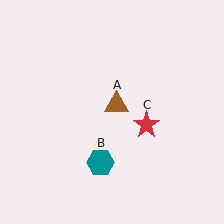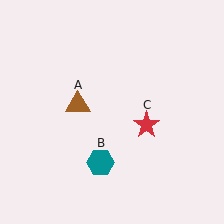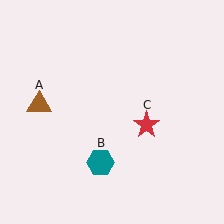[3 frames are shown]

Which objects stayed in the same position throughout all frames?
Teal hexagon (object B) and red star (object C) remained stationary.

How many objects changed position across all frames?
1 object changed position: brown triangle (object A).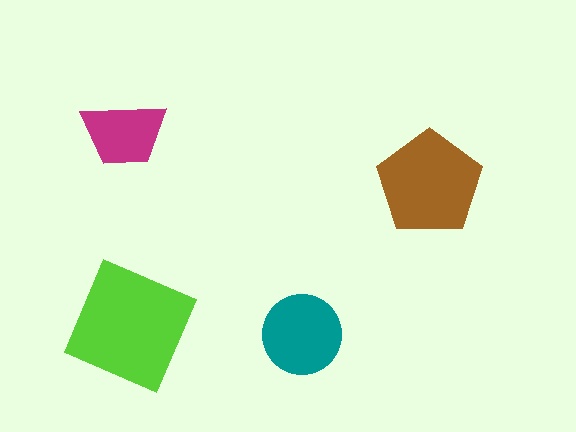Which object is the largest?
The lime square.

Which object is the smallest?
The magenta trapezoid.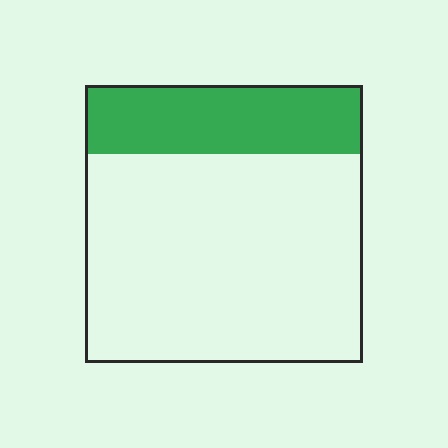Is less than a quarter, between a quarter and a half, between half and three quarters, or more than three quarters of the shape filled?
Less than a quarter.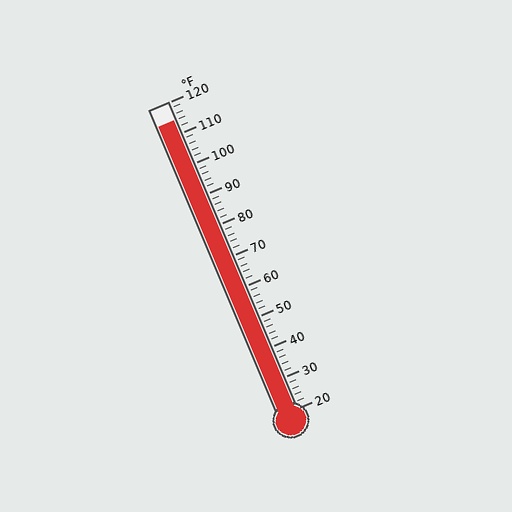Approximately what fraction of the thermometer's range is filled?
The thermometer is filled to approximately 95% of its range.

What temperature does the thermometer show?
The thermometer shows approximately 114°F.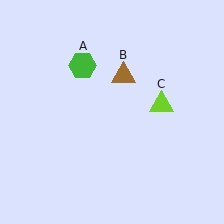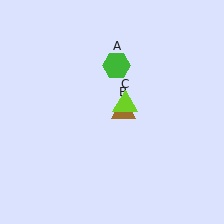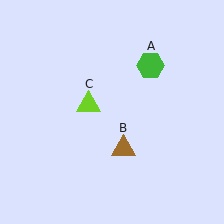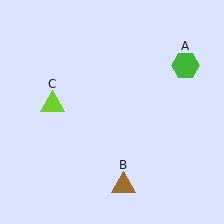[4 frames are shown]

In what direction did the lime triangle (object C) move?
The lime triangle (object C) moved left.